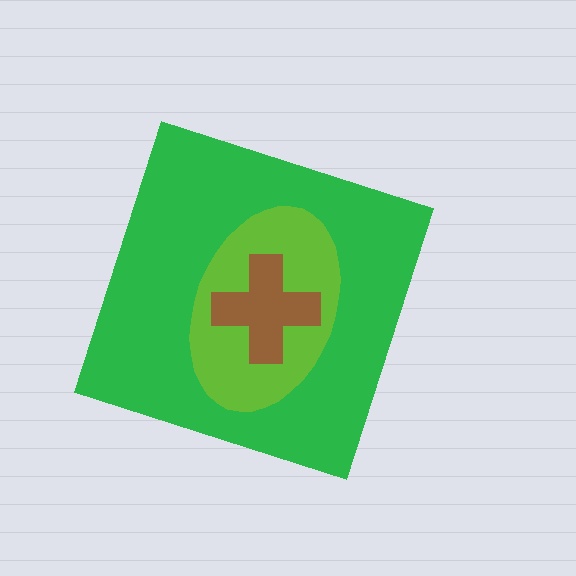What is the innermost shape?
The brown cross.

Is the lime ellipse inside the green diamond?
Yes.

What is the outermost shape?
The green diamond.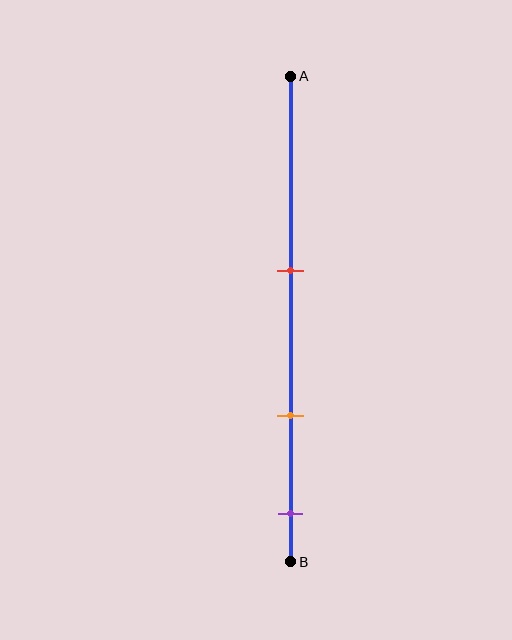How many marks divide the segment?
There are 3 marks dividing the segment.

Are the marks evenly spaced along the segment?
Yes, the marks are approximately evenly spaced.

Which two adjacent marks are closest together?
The orange and purple marks are the closest adjacent pair.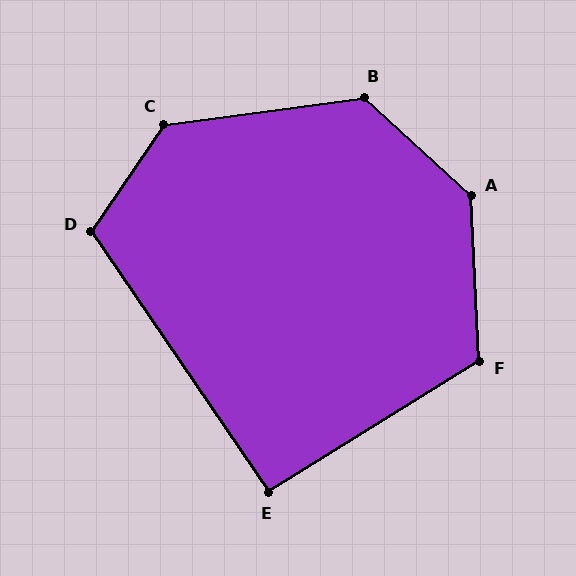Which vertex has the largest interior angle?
A, at approximately 136 degrees.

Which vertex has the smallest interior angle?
E, at approximately 92 degrees.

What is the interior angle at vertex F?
Approximately 119 degrees (obtuse).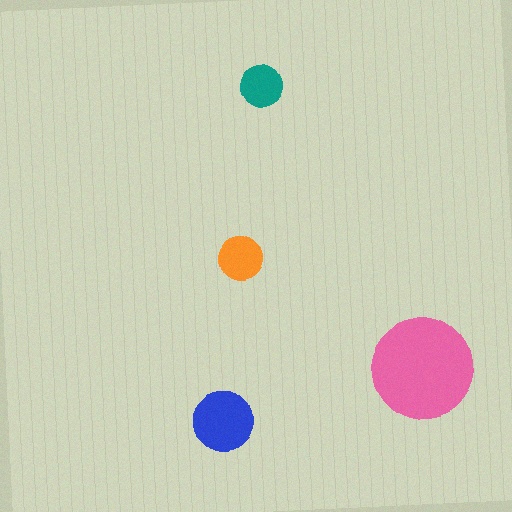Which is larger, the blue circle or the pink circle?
The pink one.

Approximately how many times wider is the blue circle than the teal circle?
About 1.5 times wider.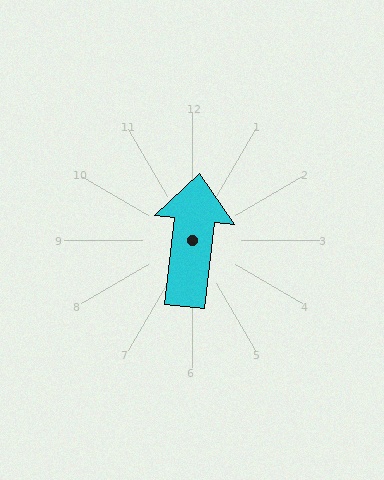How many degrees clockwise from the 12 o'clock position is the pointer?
Approximately 6 degrees.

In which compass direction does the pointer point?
North.